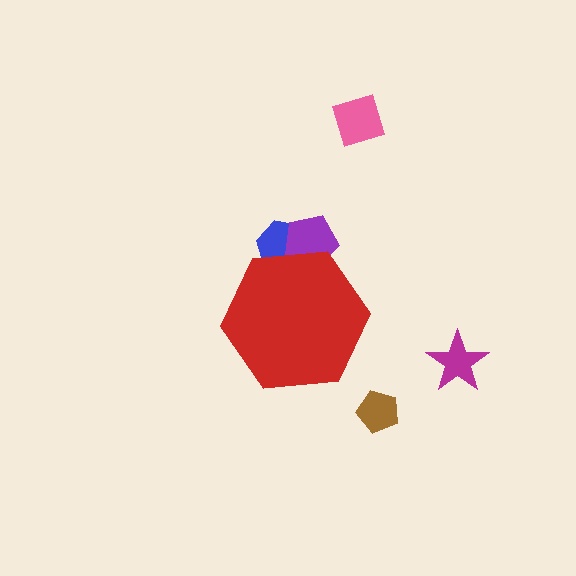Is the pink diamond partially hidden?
No, the pink diamond is fully visible.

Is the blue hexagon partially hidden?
Yes, the blue hexagon is partially hidden behind the red hexagon.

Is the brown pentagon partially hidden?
No, the brown pentagon is fully visible.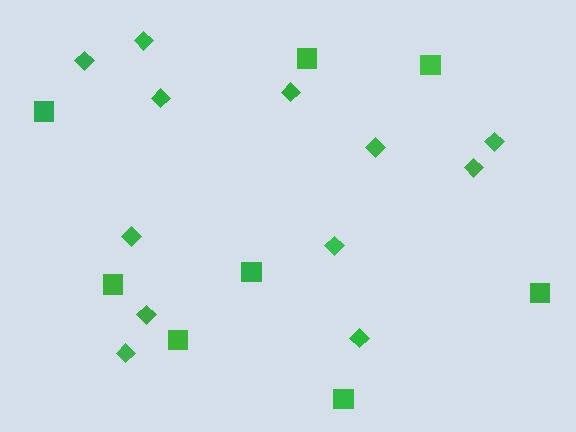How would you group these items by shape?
There are 2 groups: one group of diamonds (12) and one group of squares (8).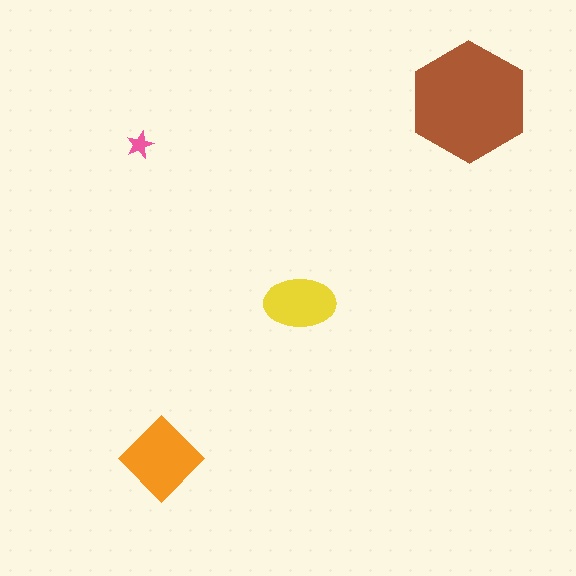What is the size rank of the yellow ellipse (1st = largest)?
3rd.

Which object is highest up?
The brown hexagon is topmost.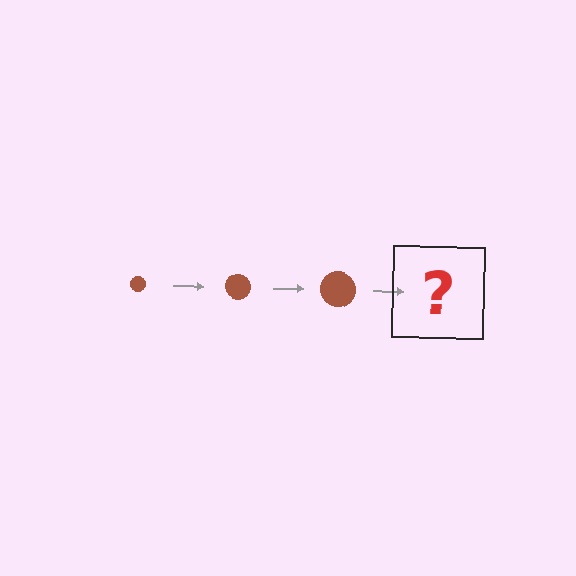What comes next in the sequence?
The next element should be a brown circle, larger than the previous one.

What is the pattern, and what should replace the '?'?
The pattern is that the circle gets progressively larger each step. The '?' should be a brown circle, larger than the previous one.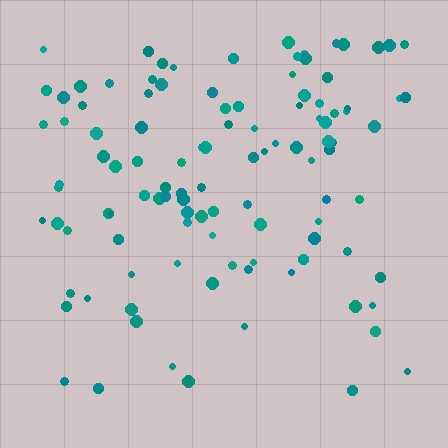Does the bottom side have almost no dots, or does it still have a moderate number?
Still a moderate number, just noticeably fewer than the top.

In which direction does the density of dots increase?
From bottom to top, with the top side densest.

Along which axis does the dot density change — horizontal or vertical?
Vertical.